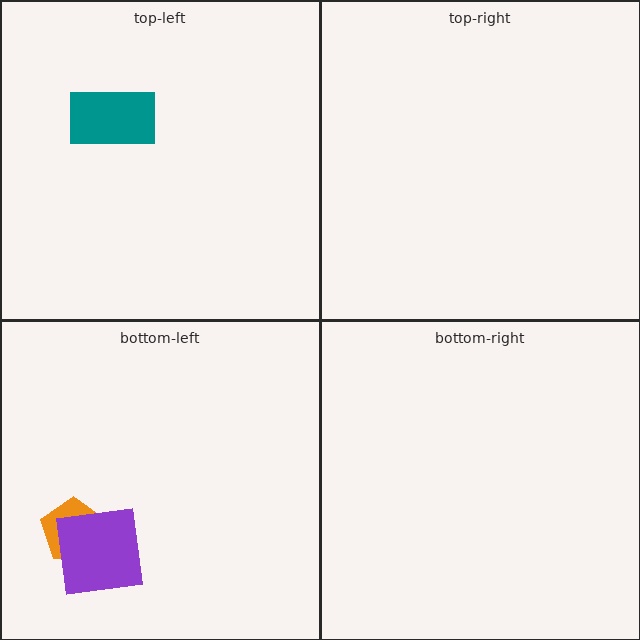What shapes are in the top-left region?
The teal rectangle.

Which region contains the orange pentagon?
The bottom-left region.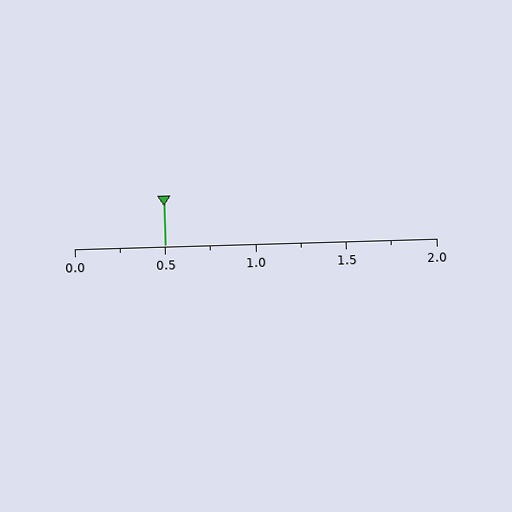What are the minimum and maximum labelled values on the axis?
The axis runs from 0.0 to 2.0.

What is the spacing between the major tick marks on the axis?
The major ticks are spaced 0.5 apart.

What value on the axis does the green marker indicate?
The marker indicates approximately 0.5.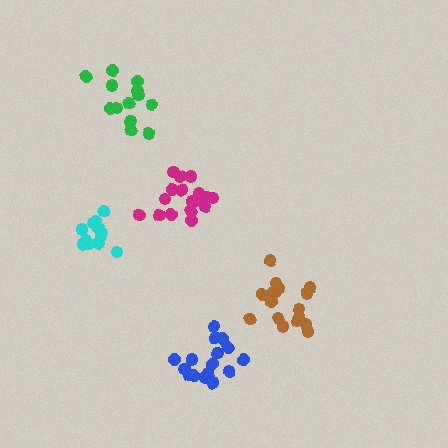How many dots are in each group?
Group 1: 17 dots, Group 2: 17 dots, Group 3: 13 dots, Group 4: 17 dots, Group 5: 13 dots (77 total).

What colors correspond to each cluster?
The clusters are colored: blue, magenta, cyan, brown, green.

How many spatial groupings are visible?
There are 5 spatial groupings.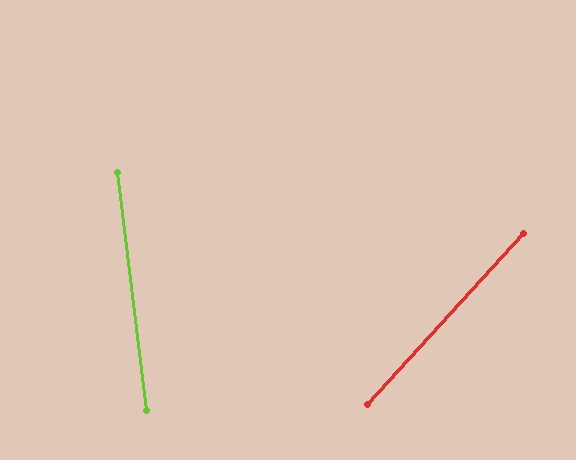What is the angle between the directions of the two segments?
Approximately 49 degrees.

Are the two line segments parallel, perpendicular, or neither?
Neither parallel nor perpendicular — they differ by about 49°.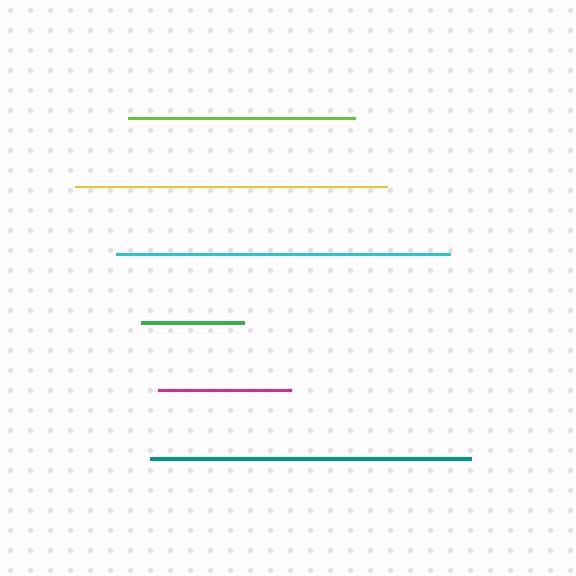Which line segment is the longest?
The cyan line is the longest at approximately 333 pixels.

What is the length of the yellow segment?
The yellow segment is approximately 311 pixels long.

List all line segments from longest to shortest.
From longest to shortest: cyan, teal, yellow, lime, magenta, green.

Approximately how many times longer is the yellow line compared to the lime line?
The yellow line is approximately 1.4 times the length of the lime line.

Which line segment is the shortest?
The green line is the shortest at approximately 102 pixels.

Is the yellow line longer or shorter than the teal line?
The teal line is longer than the yellow line.